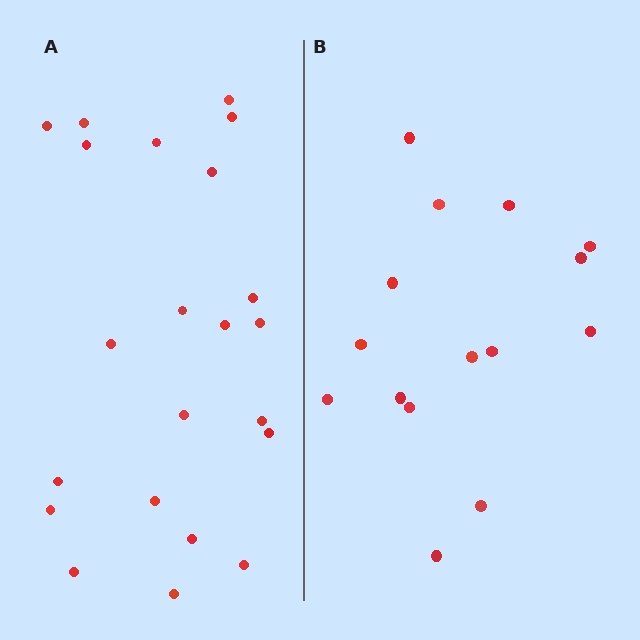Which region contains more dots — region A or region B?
Region A (the left region) has more dots.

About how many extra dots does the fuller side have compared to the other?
Region A has roughly 8 or so more dots than region B.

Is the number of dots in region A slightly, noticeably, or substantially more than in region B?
Region A has substantially more. The ratio is roughly 1.5 to 1.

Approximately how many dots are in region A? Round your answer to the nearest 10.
About 20 dots. (The exact count is 22, which rounds to 20.)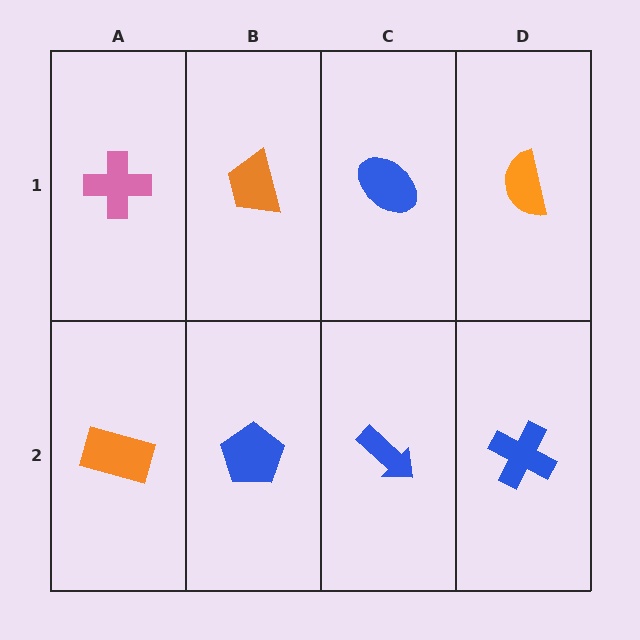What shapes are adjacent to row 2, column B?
An orange trapezoid (row 1, column B), an orange rectangle (row 2, column A), a blue arrow (row 2, column C).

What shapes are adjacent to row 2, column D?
An orange semicircle (row 1, column D), a blue arrow (row 2, column C).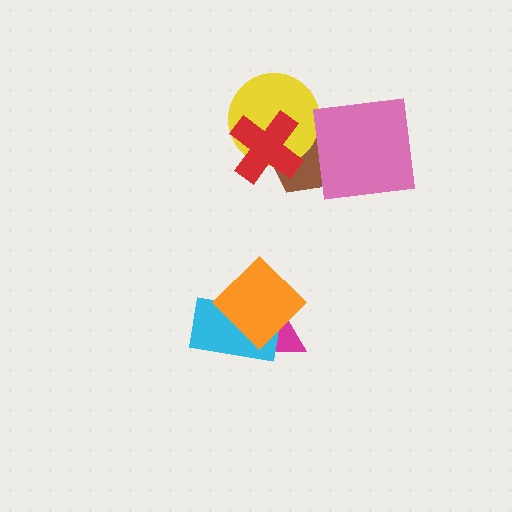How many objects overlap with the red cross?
2 objects overlap with the red cross.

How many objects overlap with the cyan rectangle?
2 objects overlap with the cyan rectangle.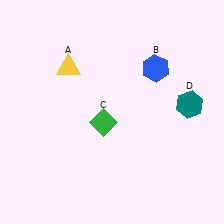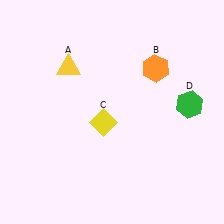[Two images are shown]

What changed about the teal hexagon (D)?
In Image 1, D is teal. In Image 2, it changed to green.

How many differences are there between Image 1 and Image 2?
There are 3 differences between the two images.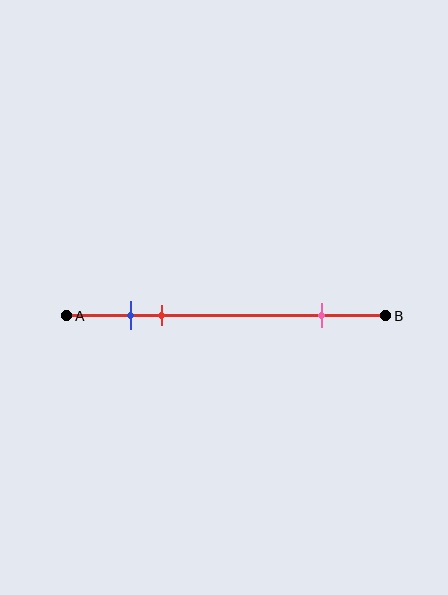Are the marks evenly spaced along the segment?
No, the marks are not evenly spaced.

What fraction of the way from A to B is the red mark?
The red mark is approximately 30% (0.3) of the way from A to B.